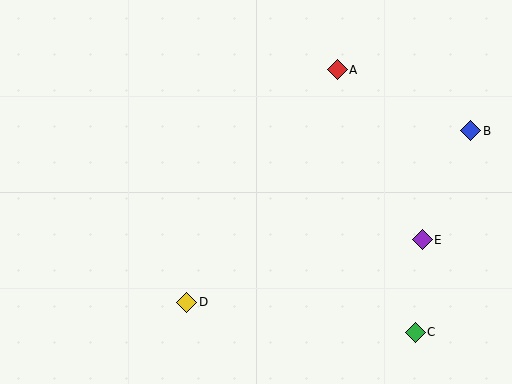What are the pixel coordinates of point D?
Point D is at (187, 302).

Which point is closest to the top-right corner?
Point B is closest to the top-right corner.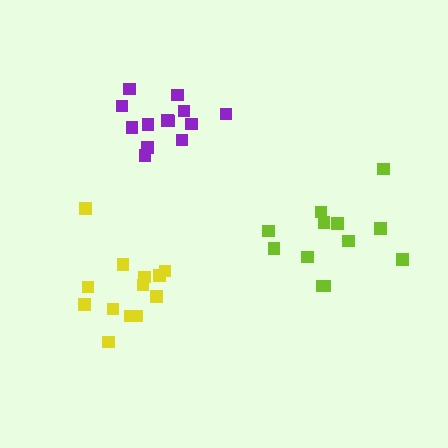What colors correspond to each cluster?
The clusters are colored: purple, yellow, lime.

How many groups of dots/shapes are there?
There are 3 groups.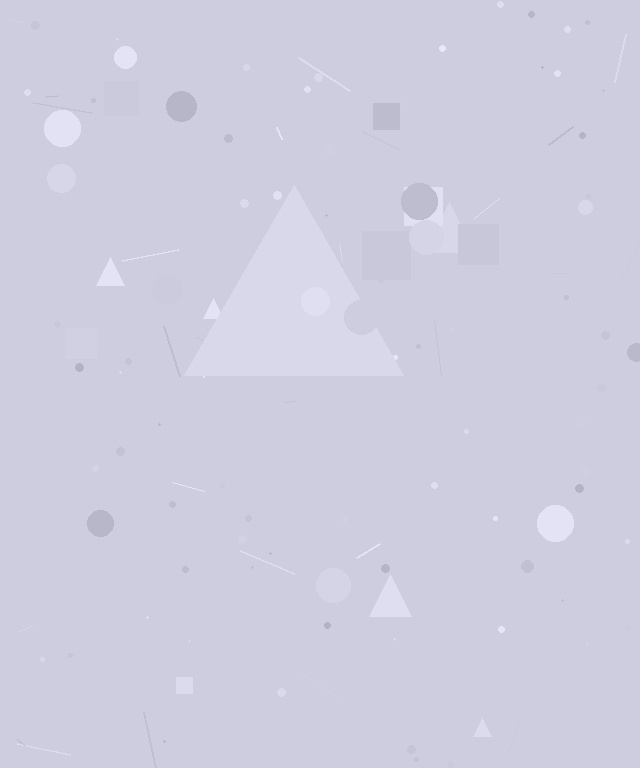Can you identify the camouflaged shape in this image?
The camouflaged shape is a triangle.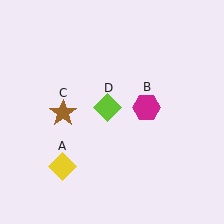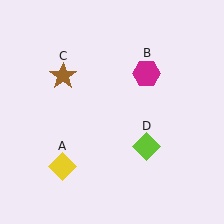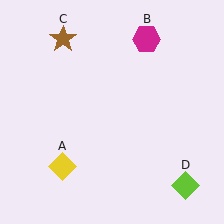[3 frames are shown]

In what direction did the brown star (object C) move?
The brown star (object C) moved up.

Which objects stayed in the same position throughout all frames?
Yellow diamond (object A) remained stationary.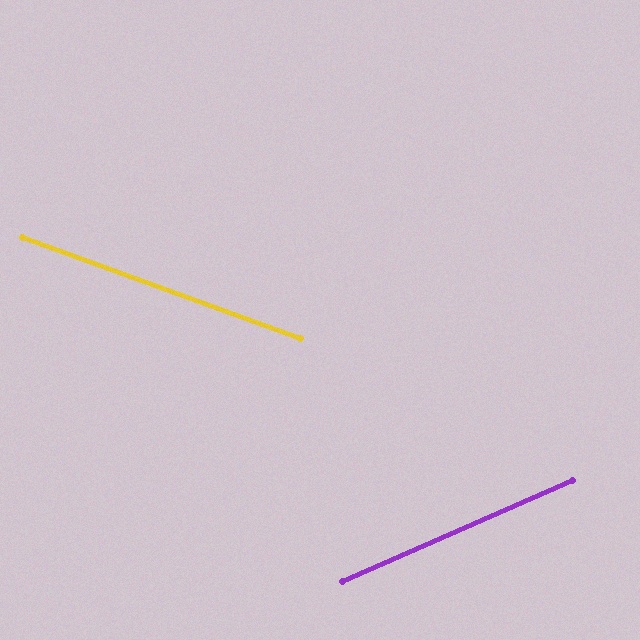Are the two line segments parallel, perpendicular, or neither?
Neither parallel nor perpendicular — they differ by about 44°.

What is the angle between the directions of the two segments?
Approximately 44 degrees.